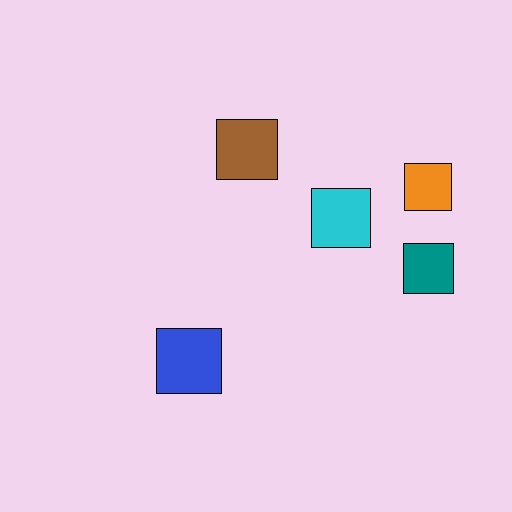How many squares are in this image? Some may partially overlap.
There are 5 squares.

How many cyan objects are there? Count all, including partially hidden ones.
There is 1 cyan object.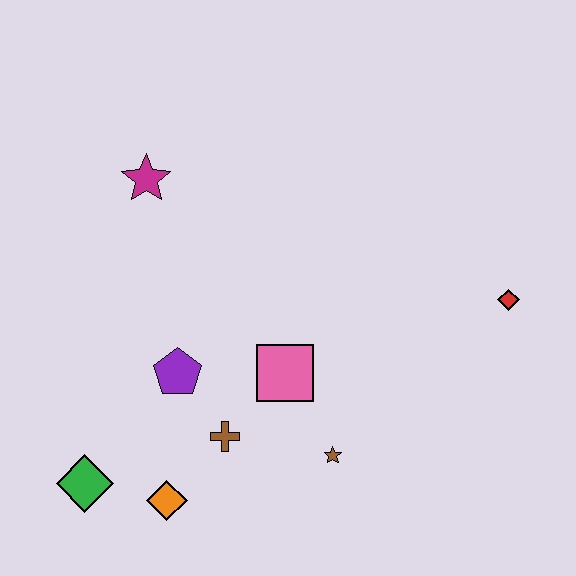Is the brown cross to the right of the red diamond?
No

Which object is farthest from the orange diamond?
The red diamond is farthest from the orange diamond.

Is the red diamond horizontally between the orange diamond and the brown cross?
No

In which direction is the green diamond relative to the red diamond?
The green diamond is to the left of the red diamond.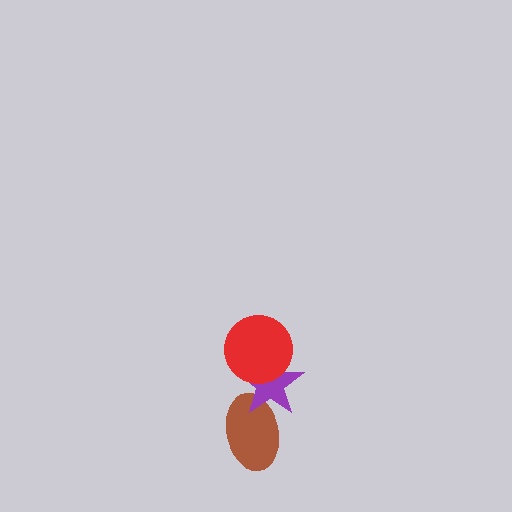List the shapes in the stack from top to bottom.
From top to bottom: the red circle, the purple star, the brown ellipse.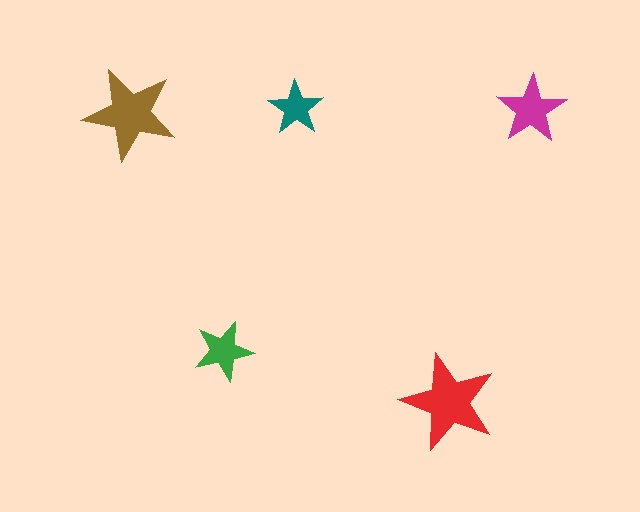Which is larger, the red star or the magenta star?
The red one.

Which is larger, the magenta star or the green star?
The magenta one.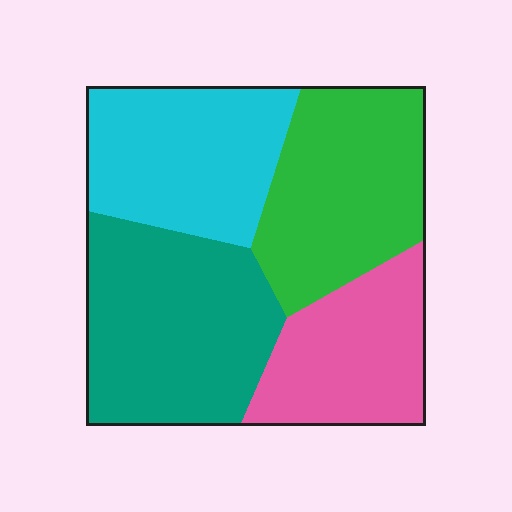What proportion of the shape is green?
Green covers roughly 25% of the shape.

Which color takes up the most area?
Teal, at roughly 30%.